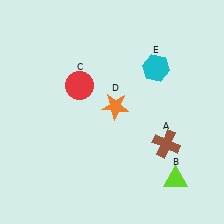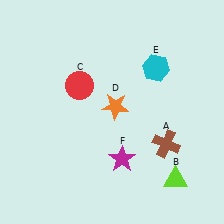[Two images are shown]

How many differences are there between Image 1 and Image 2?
There is 1 difference between the two images.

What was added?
A magenta star (F) was added in Image 2.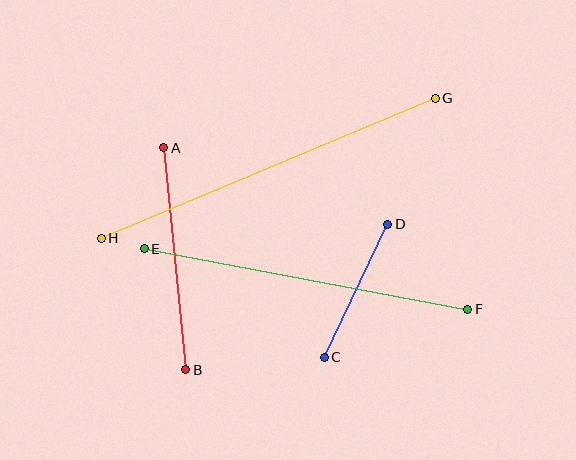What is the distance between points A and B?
The distance is approximately 223 pixels.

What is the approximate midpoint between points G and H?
The midpoint is at approximately (268, 168) pixels.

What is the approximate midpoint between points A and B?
The midpoint is at approximately (175, 259) pixels.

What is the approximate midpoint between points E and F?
The midpoint is at approximately (306, 279) pixels.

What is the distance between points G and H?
The distance is approximately 362 pixels.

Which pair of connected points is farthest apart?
Points G and H are farthest apart.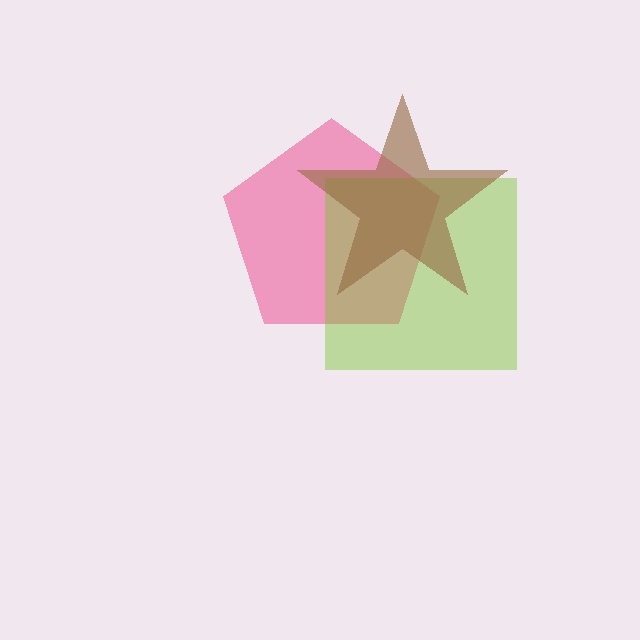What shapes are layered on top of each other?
The layered shapes are: a pink pentagon, a lime square, a brown star.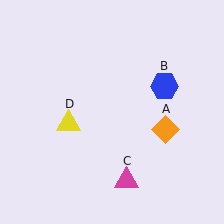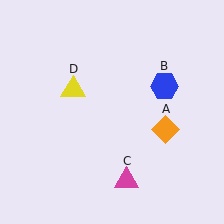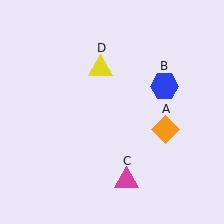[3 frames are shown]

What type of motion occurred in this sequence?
The yellow triangle (object D) rotated clockwise around the center of the scene.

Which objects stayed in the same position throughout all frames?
Orange diamond (object A) and blue hexagon (object B) and magenta triangle (object C) remained stationary.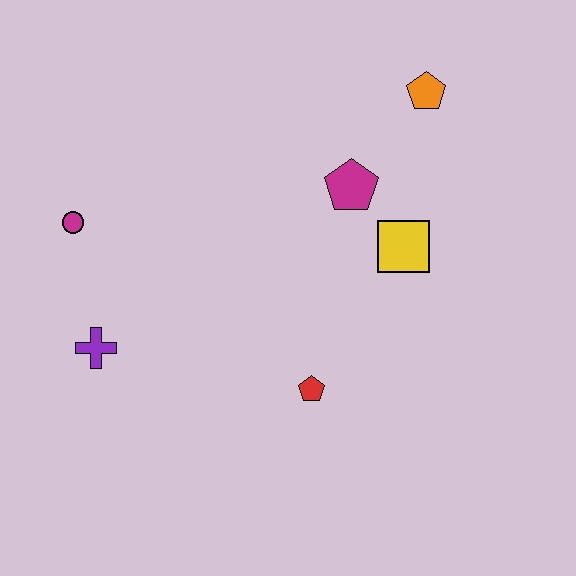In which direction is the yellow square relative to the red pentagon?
The yellow square is above the red pentagon.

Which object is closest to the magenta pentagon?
The yellow square is closest to the magenta pentagon.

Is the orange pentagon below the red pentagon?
No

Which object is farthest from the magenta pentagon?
The purple cross is farthest from the magenta pentagon.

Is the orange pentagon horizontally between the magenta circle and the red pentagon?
No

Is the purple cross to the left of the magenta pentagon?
Yes